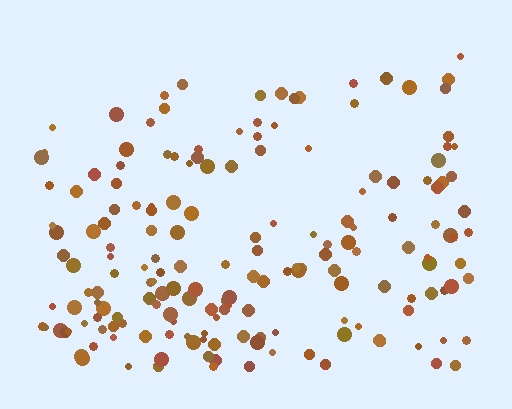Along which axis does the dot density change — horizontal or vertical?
Vertical.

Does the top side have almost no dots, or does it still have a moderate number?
Still a moderate number, just noticeably fewer than the bottom.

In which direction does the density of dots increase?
From top to bottom, with the bottom side densest.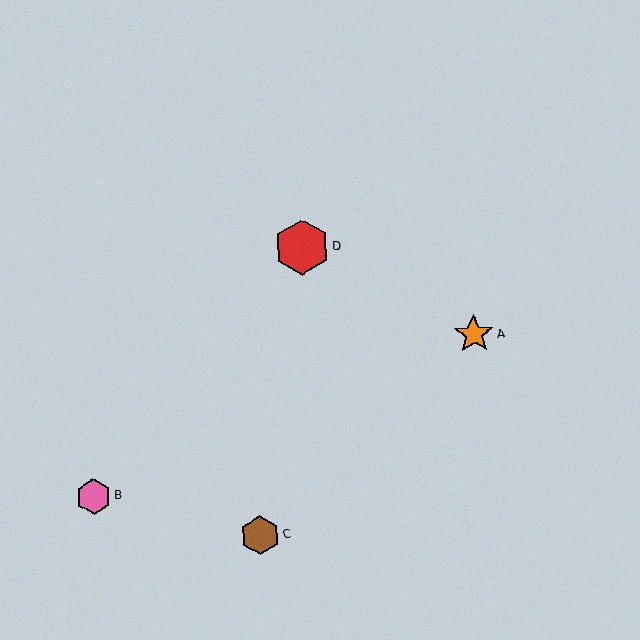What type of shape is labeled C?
Shape C is a brown hexagon.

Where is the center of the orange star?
The center of the orange star is at (474, 334).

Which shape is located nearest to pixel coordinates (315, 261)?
The red hexagon (labeled D) at (302, 247) is nearest to that location.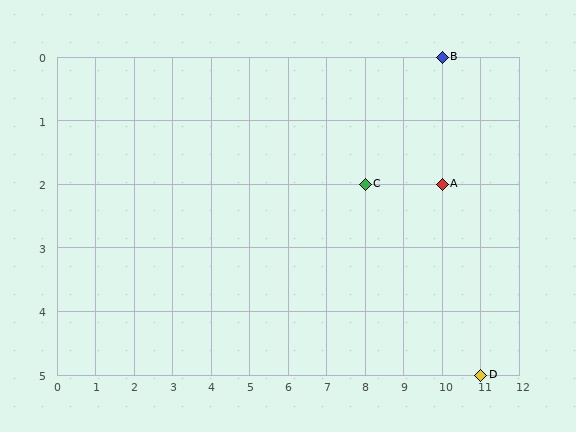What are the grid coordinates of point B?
Point B is at grid coordinates (10, 0).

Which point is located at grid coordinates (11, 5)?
Point D is at (11, 5).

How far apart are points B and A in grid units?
Points B and A are 2 rows apart.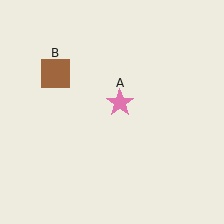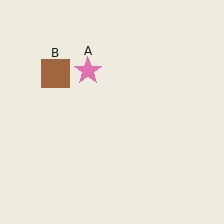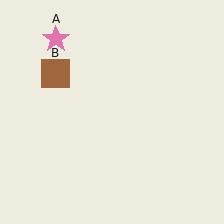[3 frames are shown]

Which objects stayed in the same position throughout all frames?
Brown square (object B) remained stationary.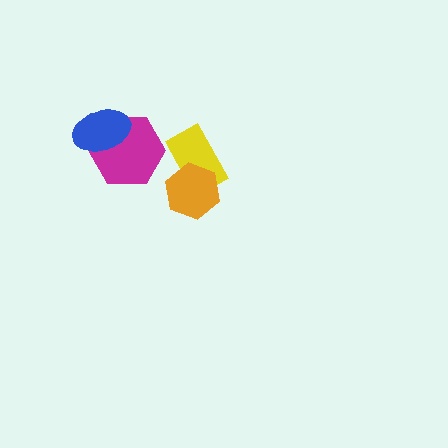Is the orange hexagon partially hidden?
No, no other shape covers it.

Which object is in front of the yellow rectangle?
The orange hexagon is in front of the yellow rectangle.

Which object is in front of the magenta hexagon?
The blue ellipse is in front of the magenta hexagon.